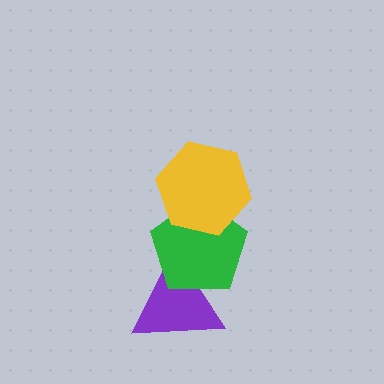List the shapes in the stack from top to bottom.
From top to bottom: the yellow hexagon, the green pentagon, the purple triangle.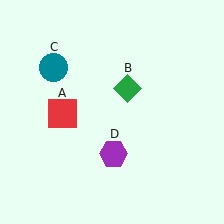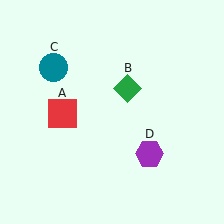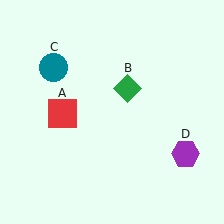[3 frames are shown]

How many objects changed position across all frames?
1 object changed position: purple hexagon (object D).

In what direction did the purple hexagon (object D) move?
The purple hexagon (object D) moved right.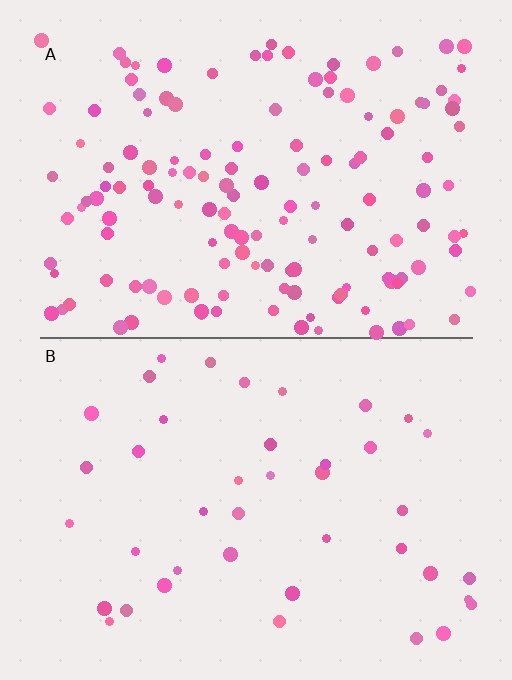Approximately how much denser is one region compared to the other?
Approximately 3.5× — region A over region B.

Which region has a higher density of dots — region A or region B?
A (the top).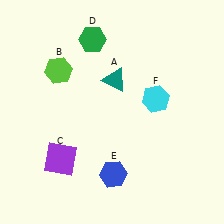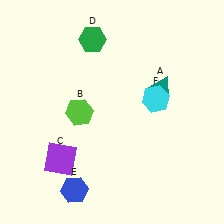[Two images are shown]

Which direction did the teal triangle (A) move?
The teal triangle (A) moved right.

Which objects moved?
The objects that moved are: the teal triangle (A), the lime hexagon (B), the blue hexagon (E).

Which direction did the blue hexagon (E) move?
The blue hexagon (E) moved left.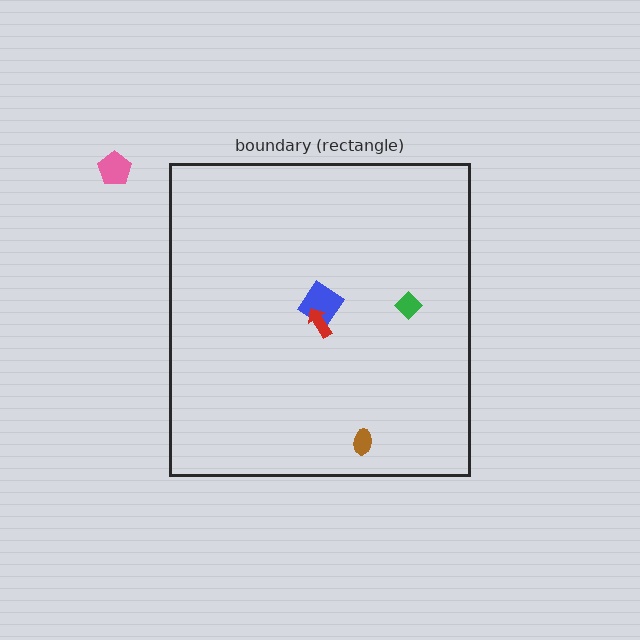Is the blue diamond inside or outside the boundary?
Inside.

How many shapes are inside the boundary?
4 inside, 1 outside.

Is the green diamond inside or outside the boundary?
Inside.